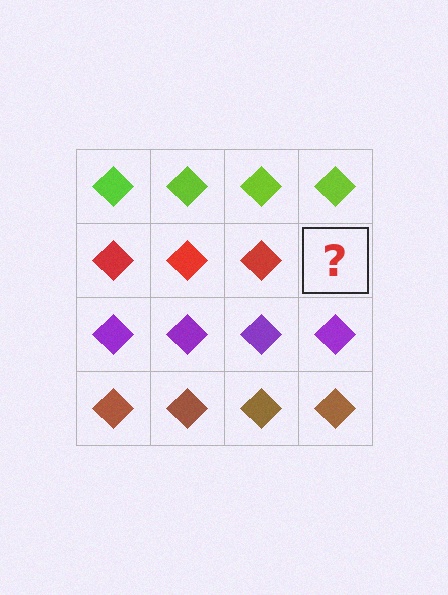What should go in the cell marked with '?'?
The missing cell should contain a red diamond.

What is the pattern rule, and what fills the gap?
The rule is that each row has a consistent color. The gap should be filled with a red diamond.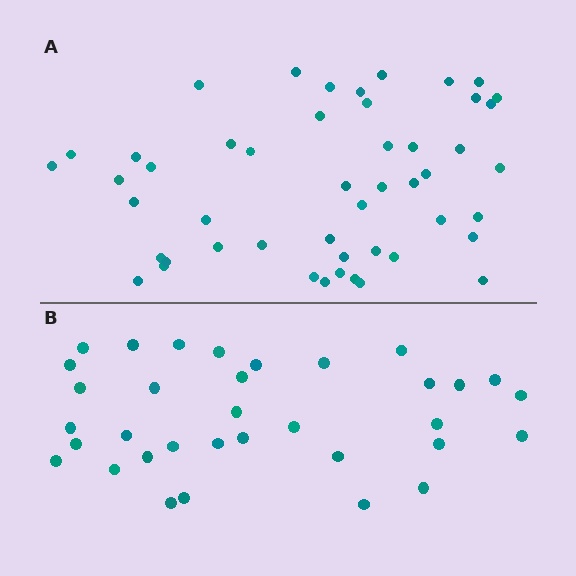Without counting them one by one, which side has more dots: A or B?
Region A (the top region) has more dots.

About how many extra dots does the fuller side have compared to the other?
Region A has approximately 15 more dots than region B.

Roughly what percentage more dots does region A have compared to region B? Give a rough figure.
About 45% more.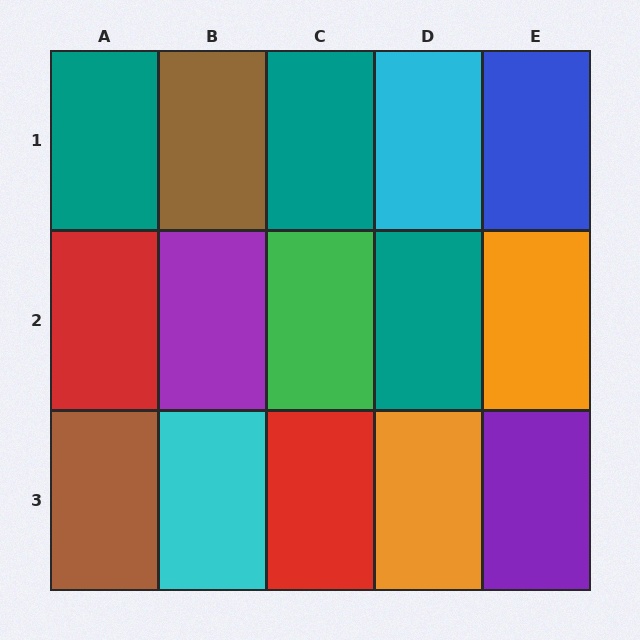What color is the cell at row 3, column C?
Red.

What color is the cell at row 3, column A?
Brown.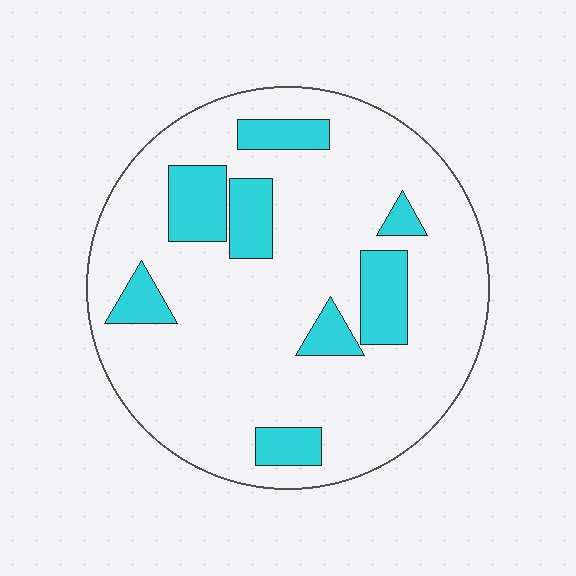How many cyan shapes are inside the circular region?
8.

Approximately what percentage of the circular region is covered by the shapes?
Approximately 20%.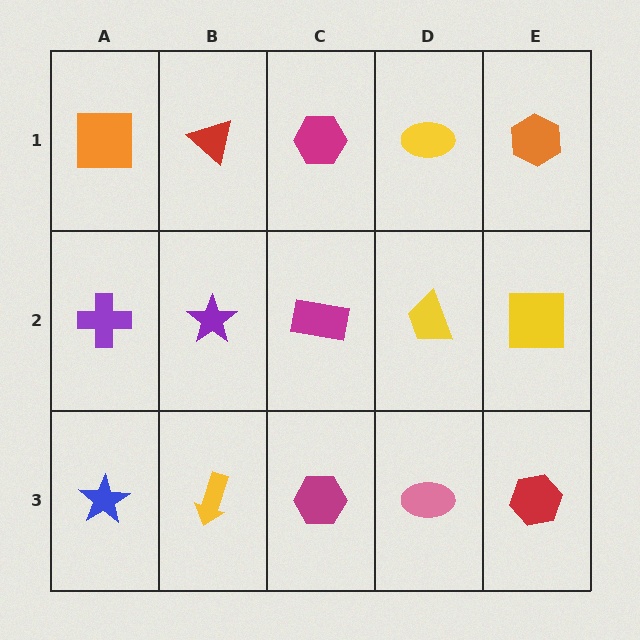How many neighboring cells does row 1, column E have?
2.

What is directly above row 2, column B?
A red triangle.